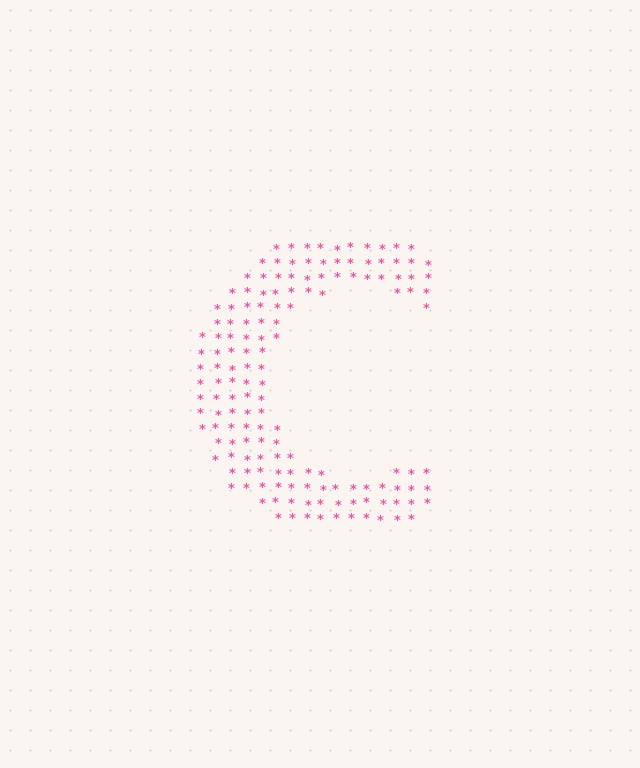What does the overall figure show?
The overall figure shows the letter C.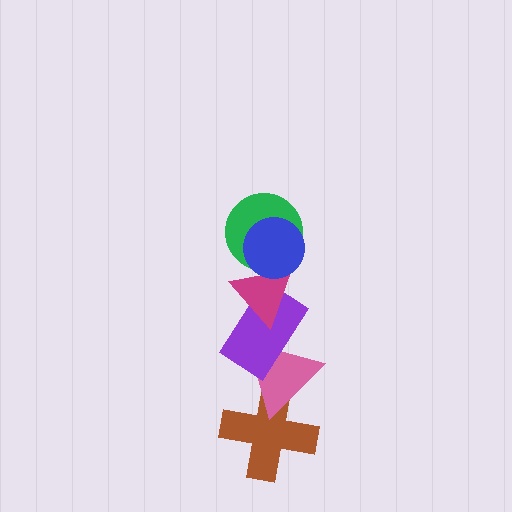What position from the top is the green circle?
The green circle is 2nd from the top.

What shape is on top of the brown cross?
The pink triangle is on top of the brown cross.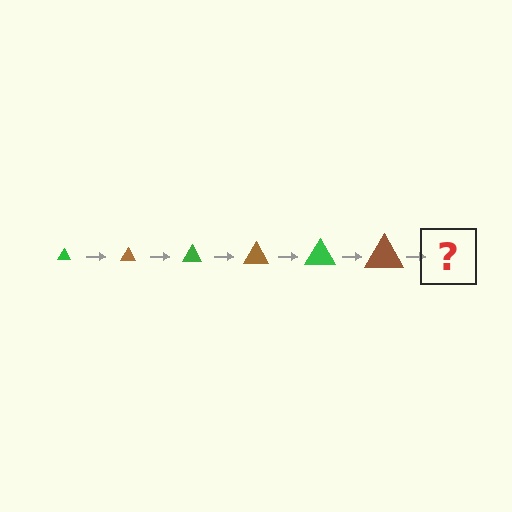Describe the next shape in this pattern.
It should be a green triangle, larger than the previous one.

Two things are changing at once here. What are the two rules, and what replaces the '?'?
The two rules are that the triangle grows larger each step and the color cycles through green and brown. The '?' should be a green triangle, larger than the previous one.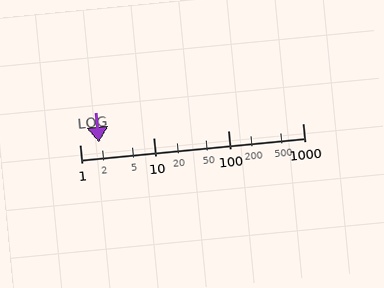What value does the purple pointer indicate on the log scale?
The pointer indicates approximately 1.8.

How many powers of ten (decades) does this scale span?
The scale spans 3 decades, from 1 to 1000.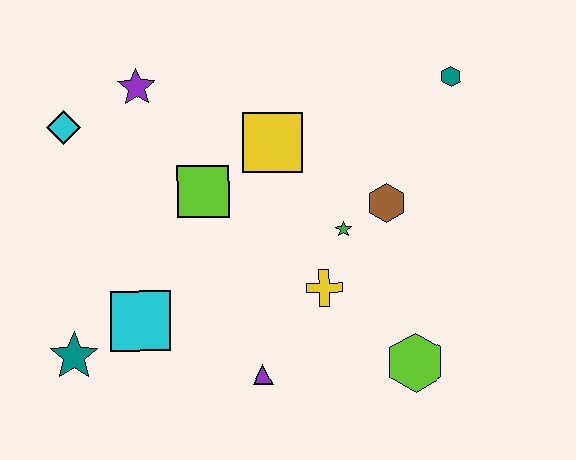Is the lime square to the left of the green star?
Yes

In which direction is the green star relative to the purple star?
The green star is to the right of the purple star.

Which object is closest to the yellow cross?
The green star is closest to the yellow cross.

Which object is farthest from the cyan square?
The teal hexagon is farthest from the cyan square.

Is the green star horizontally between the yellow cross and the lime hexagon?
Yes